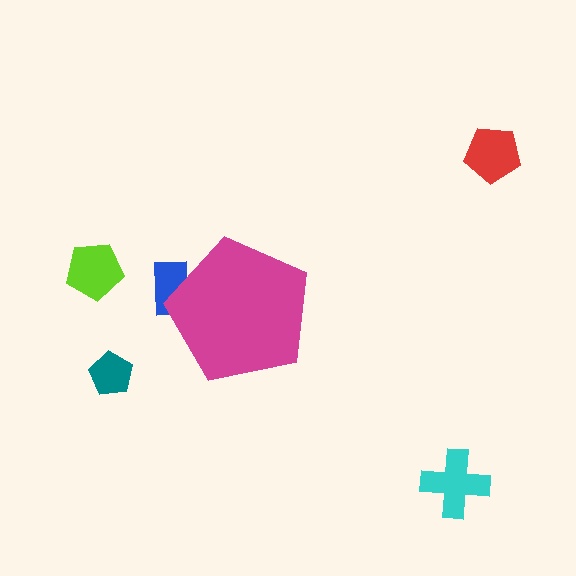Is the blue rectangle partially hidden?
Yes, the blue rectangle is partially hidden behind the magenta pentagon.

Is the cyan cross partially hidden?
No, the cyan cross is fully visible.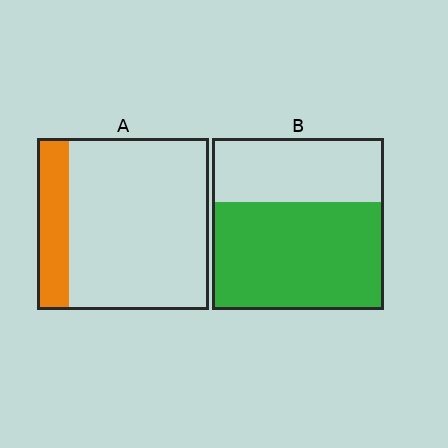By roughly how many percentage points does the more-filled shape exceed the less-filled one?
By roughly 45 percentage points (B over A).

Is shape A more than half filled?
No.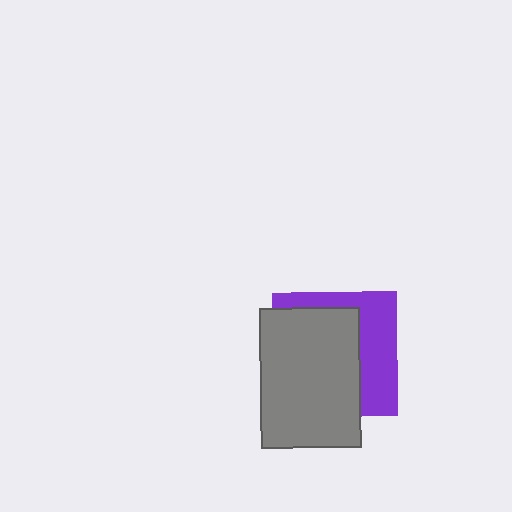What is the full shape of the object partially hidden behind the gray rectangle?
The partially hidden object is a purple square.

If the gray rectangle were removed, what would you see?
You would see the complete purple square.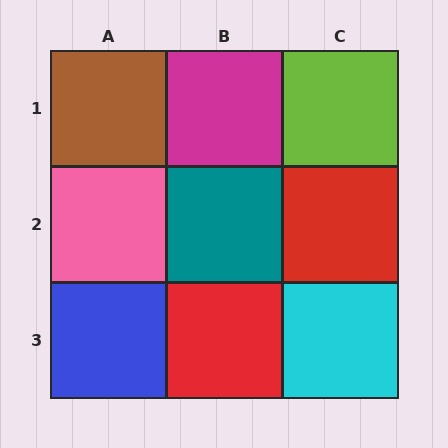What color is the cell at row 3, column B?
Red.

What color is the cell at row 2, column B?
Teal.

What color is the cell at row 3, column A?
Blue.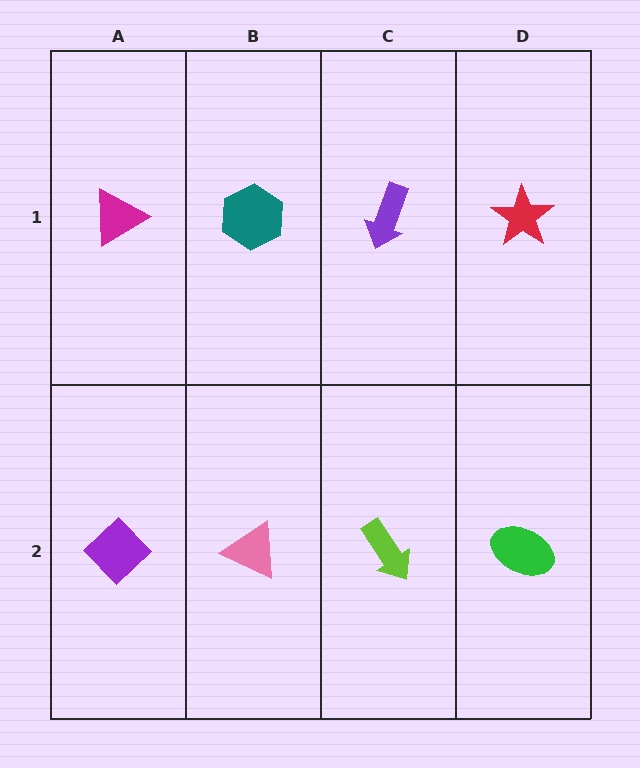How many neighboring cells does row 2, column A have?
2.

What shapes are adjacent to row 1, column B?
A pink triangle (row 2, column B), a magenta triangle (row 1, column A), a purple arrow (row 1, column C).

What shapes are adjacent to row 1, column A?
A purple diamond (row 2, column A), a teal hexagon (row 1, column B).